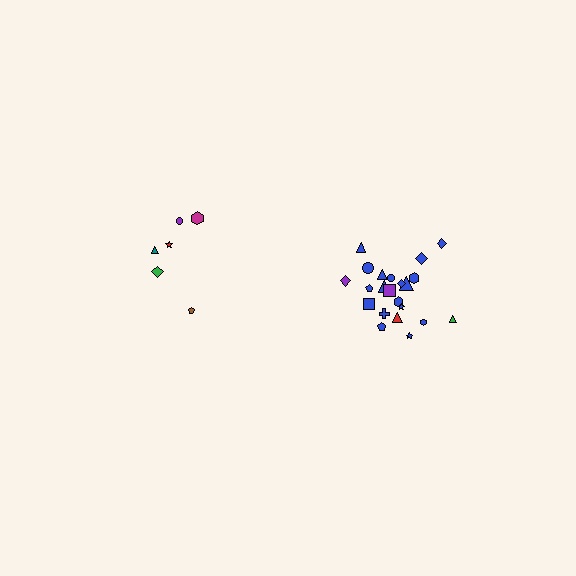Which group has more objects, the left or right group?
The right group.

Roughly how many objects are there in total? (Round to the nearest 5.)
Roughly 30 objects in total.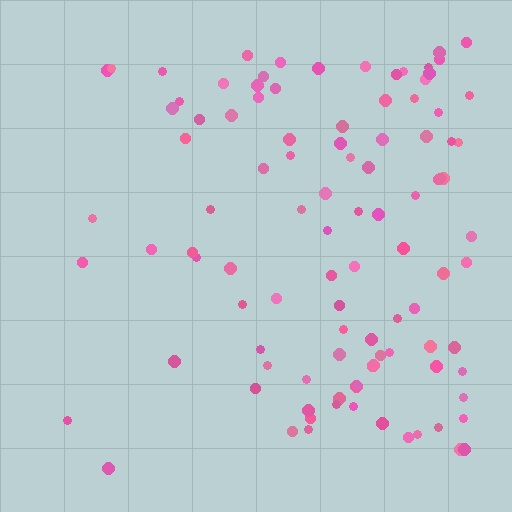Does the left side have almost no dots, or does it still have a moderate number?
Still a moderate number, just noticeably fewer than the right.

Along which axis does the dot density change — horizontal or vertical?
Horizontal.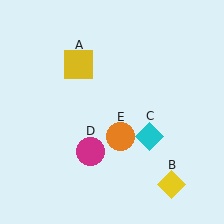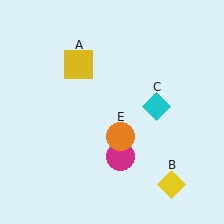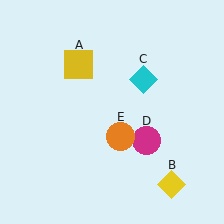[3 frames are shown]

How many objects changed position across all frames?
2 objects changed position: cyan diamond (object C), magenta circle (object D).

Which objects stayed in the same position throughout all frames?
Yellow square (object A) and yellow diamond (object B) and orange circle (object E) remained stationary.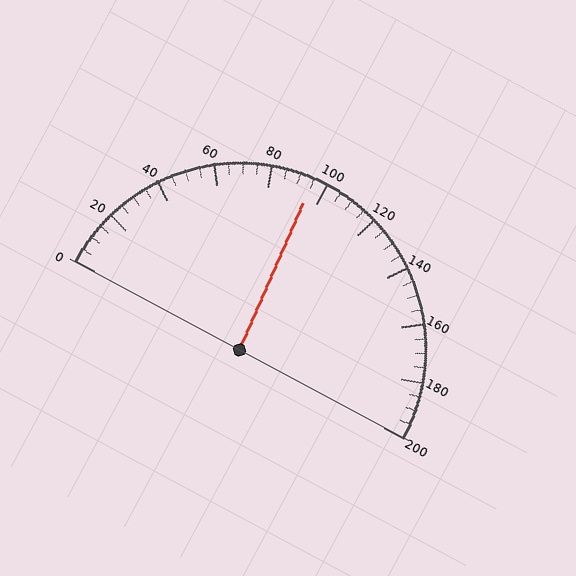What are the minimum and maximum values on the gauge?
The gauge ranges from 0 to 200.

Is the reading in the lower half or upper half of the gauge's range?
The reading is in the lower half of the range (0 to 200).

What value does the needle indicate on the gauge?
The needle indicates approximately 95.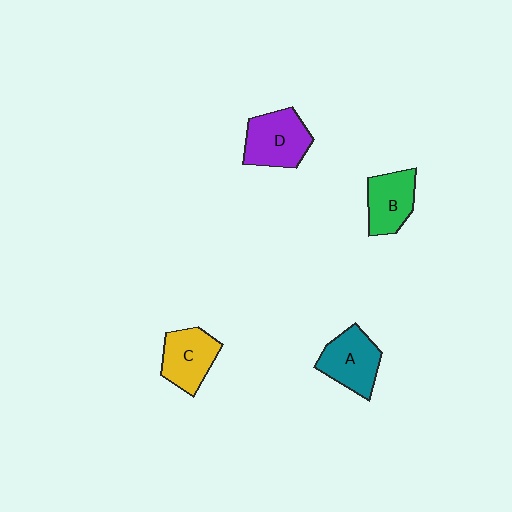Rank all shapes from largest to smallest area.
From largest to smallest: D (purple), A (teal), C (yellow), B (green).